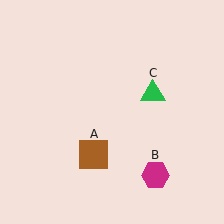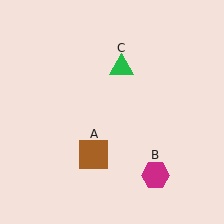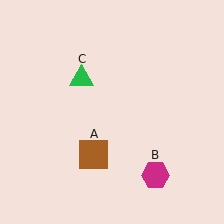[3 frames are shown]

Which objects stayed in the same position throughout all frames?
Brown square (object A) and magenta hexagon (object B) remained stationary.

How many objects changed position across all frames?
1 object changed position: green triangle (object C).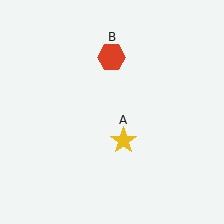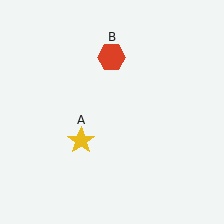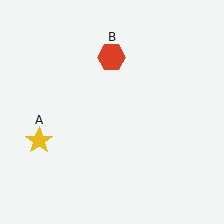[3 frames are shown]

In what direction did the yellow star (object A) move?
The yellow star (object A) moved left.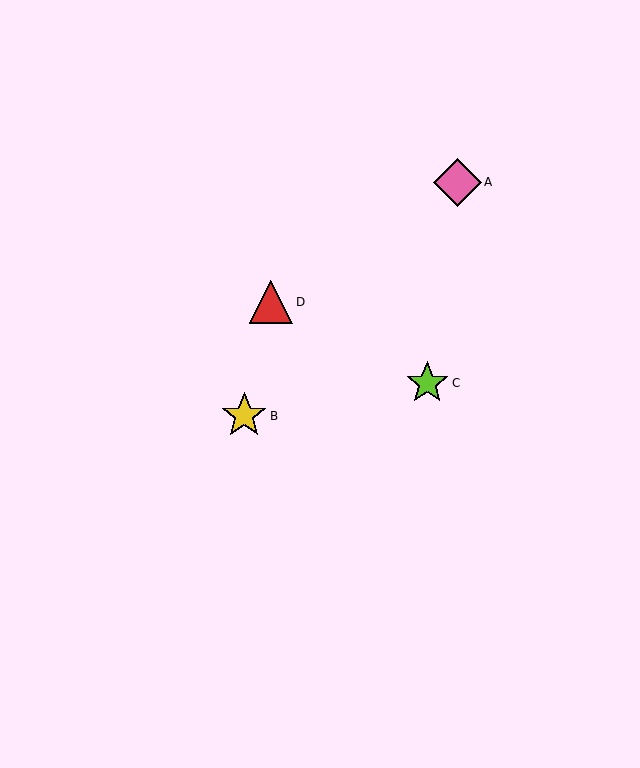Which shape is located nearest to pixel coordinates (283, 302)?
The red triangle (labeled D) at (271, 302) is nearest to that location.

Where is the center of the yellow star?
The center of the yellow star is at (244, 416).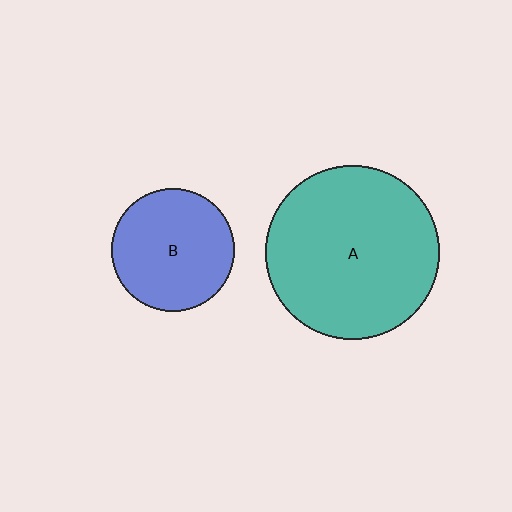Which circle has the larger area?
Circle A (teal).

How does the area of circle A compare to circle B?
Approximately 2.0 times.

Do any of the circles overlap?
No, none of the circles overlap.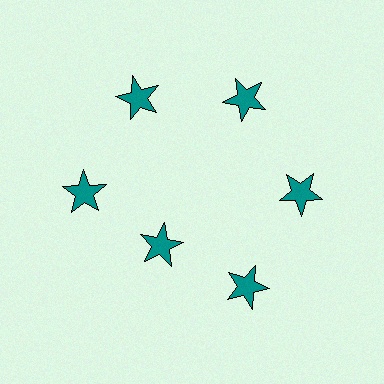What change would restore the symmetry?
The symmetry would be restored by moving it outward, back onto the ring so that all 6 stars sit at equal angles and equal distance from the center.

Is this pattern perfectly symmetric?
No. The 6 teal stars are arranged in a ring, but one element near the 7 o'clock position is pulled inward toward the center, breaking the 6-fold rotational symmetry.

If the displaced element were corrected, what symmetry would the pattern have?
It would have 6-fold rotational symmetry — the pattern would map onto itself every 60 degrees.